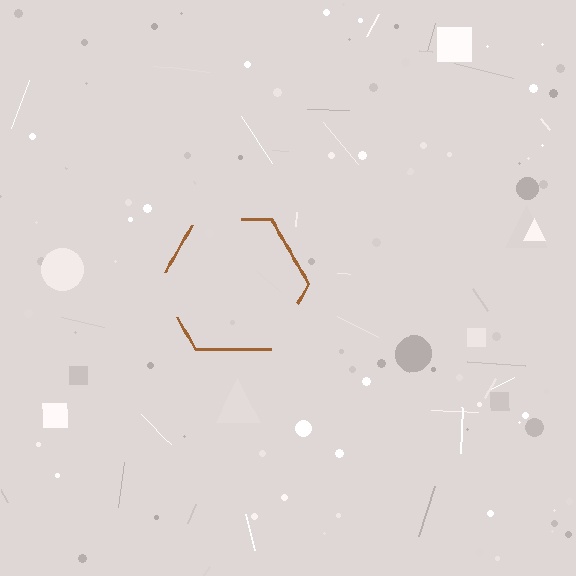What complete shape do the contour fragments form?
The contour fragments form a hexagon.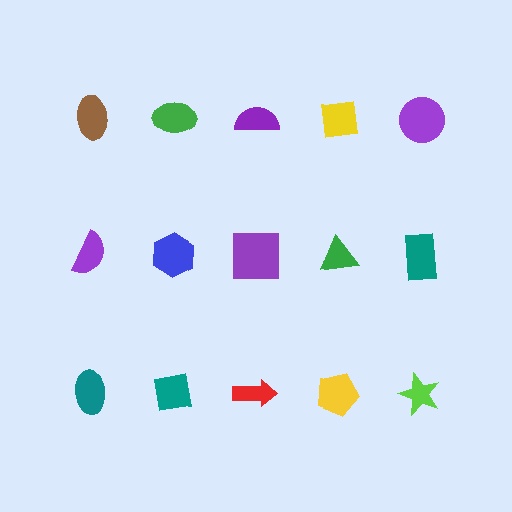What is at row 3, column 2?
A teal square.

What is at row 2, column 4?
A green triangle.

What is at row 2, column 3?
A purple square.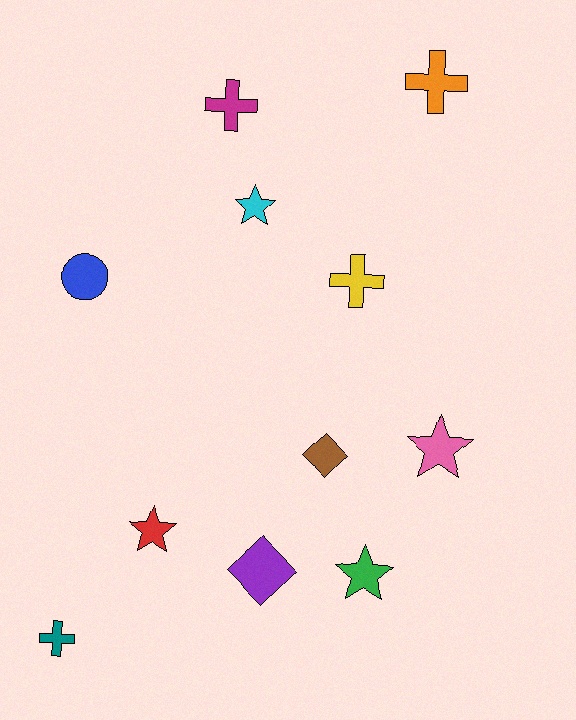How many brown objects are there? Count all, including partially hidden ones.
There is 1 brown object.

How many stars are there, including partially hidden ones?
There are 4 stars.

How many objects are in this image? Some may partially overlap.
There are 11 objects.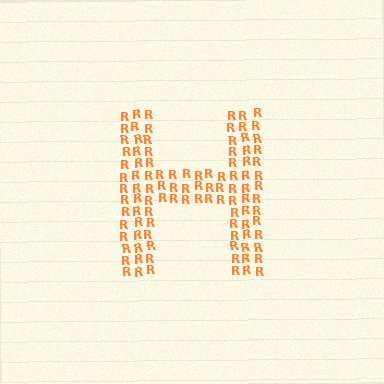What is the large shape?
The large shape is the letter H.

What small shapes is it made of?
It is made of small letter R's.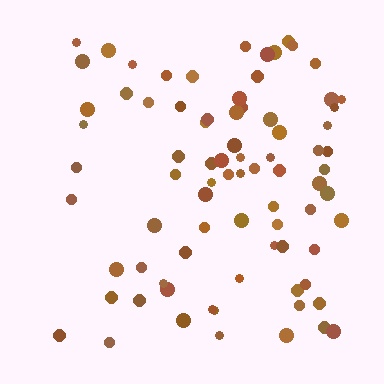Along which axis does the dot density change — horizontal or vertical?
Horizontal.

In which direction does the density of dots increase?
From left to right, with the right side densest.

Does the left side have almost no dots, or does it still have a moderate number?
Still a moderate number, just noticeably fewer than the right.